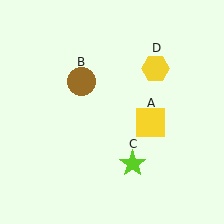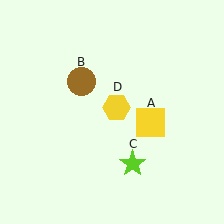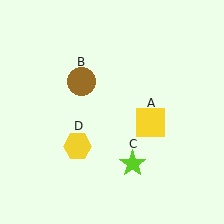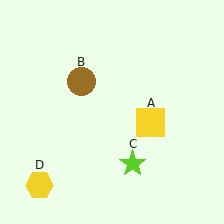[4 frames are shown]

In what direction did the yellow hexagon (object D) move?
The yellow hexagon (object D) moved down and to the left.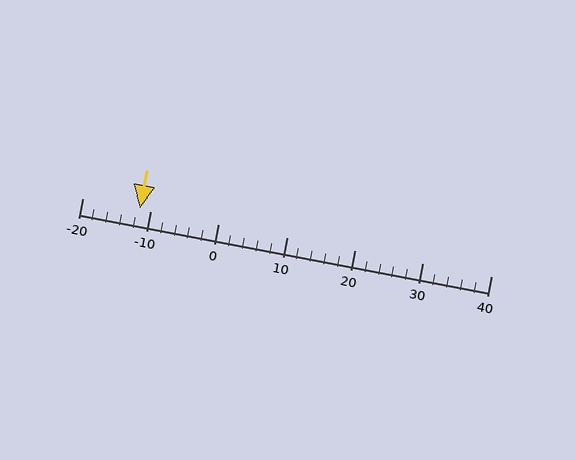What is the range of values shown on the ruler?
The ruler shows values from -20 to 40.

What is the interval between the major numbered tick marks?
The major tick marks are spaced 10 units apart.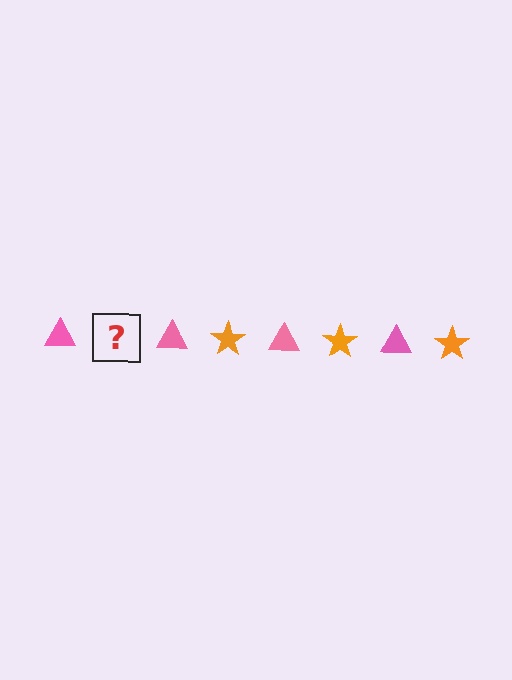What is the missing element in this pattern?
The missing element is an orange star.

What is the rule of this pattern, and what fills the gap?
The rule is that the pattern alternates between pink triangle and orange star. The gap should be filled with an orange star.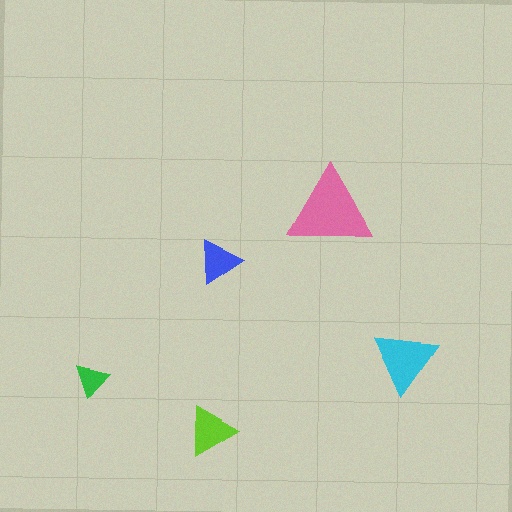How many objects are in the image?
There are 5 objects in the image.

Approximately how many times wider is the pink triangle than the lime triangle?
About 1.5 times wider.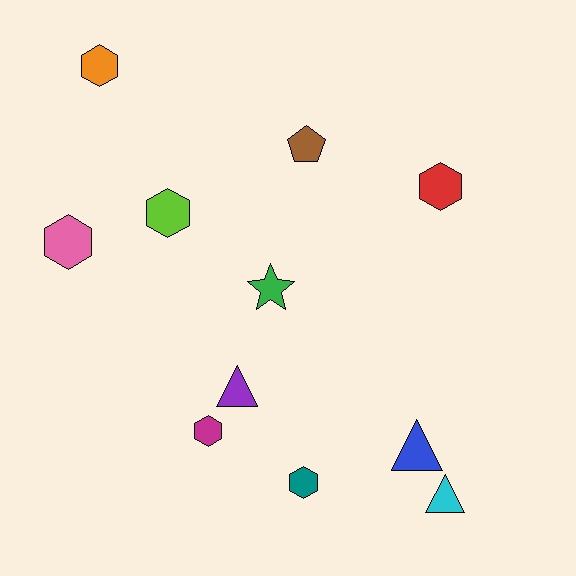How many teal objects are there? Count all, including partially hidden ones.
There is 1 teal object.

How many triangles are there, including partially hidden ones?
There are 3 triangles.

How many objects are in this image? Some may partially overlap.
There are 11 objects.